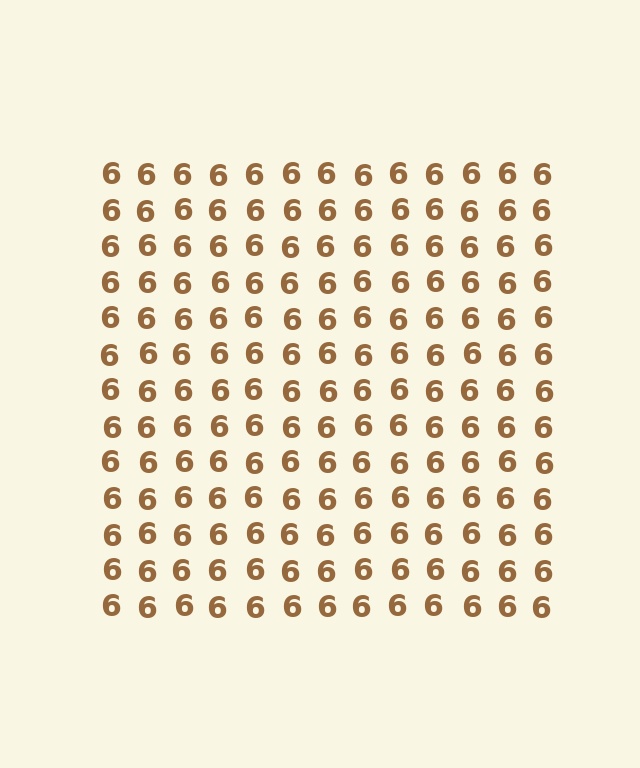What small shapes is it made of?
It is made of small digit 6's.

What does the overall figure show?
The overall figure shows a square.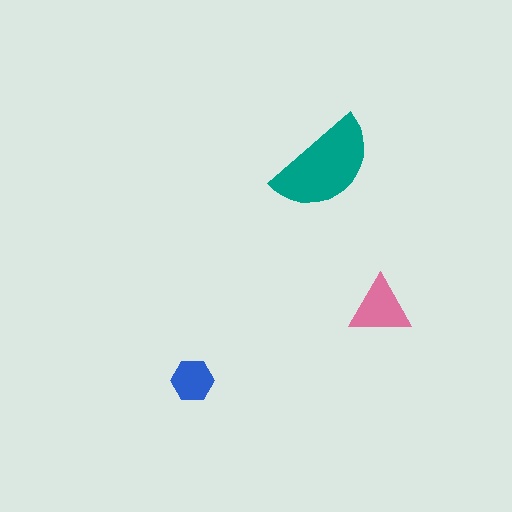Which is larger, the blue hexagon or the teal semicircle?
The teal semicircle.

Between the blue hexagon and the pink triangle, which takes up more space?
The pink triangle.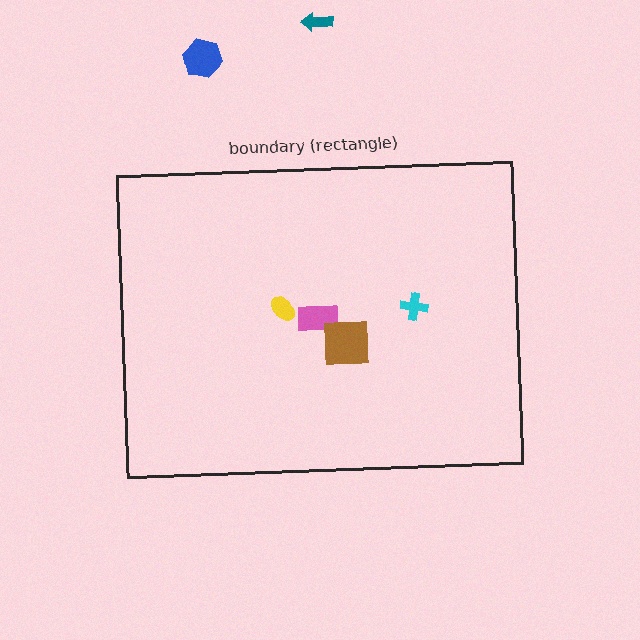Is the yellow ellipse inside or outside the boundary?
Inside.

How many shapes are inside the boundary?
4 inside, 2 outside.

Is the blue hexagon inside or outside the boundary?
Outside.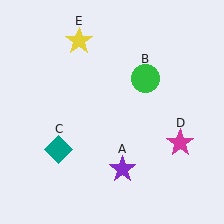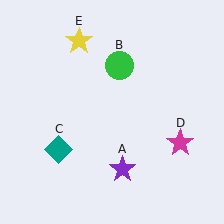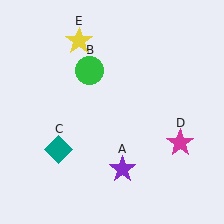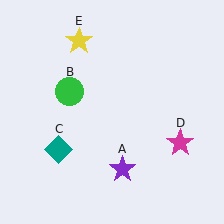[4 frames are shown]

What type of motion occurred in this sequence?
The green circle (object B) rotated counterclockwise around the center of the scene.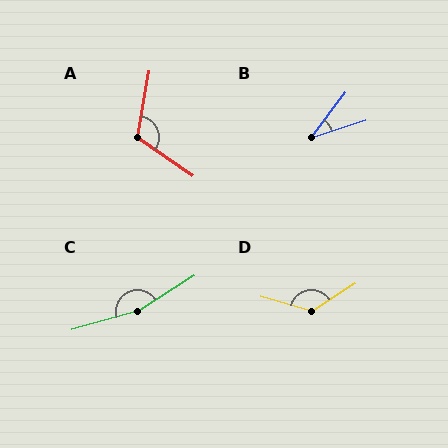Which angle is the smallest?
B, at approximately 35 degrees.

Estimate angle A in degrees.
Approximately 115 degrees.